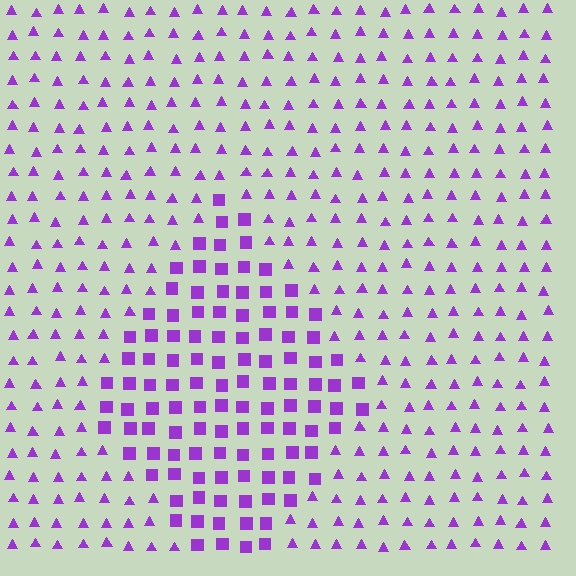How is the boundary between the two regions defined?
The boundary is defined by a change in element shape: squares inside vs. triangles outside. All elements share the same color and spacing.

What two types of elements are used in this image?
The image uses squares inside the diamond region and triangles outside it.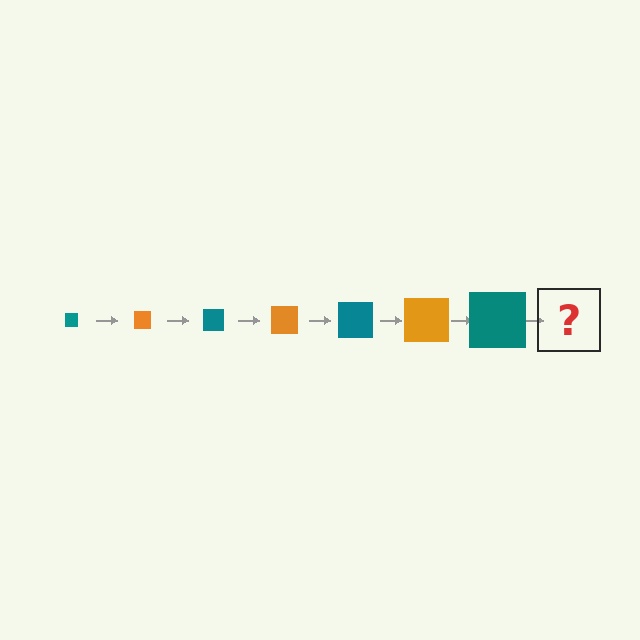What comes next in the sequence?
The next element should be an orange square, larger than the previous one.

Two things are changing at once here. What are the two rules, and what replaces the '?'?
The two rules are that the square grows larger each step and the color cycles through teal and orange. The '?' should be an orange square, larger than the previous one.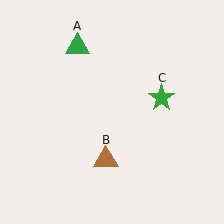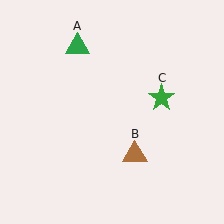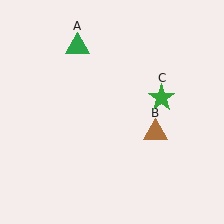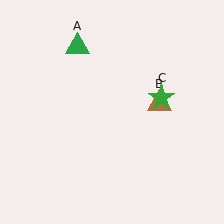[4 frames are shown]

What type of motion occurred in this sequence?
The brown triangle (object B) rotated counterclockwise around the center of the scene.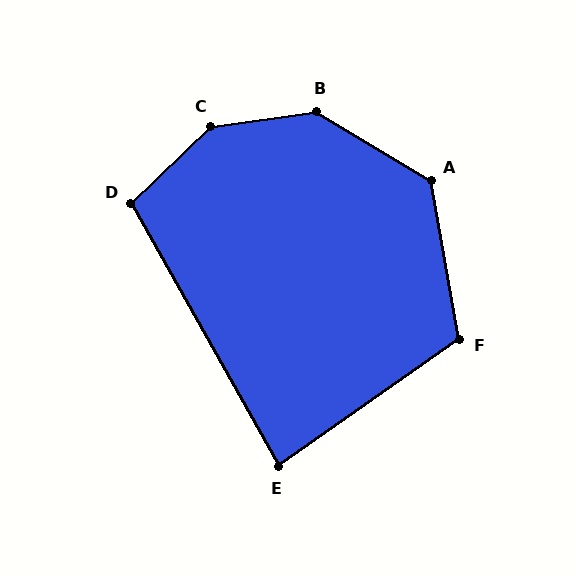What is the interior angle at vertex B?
Approximately 140 degrees (obtuse).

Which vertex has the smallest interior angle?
E, at approximately 84 degrees.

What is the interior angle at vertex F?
Approximately 115 degrees (obtuse).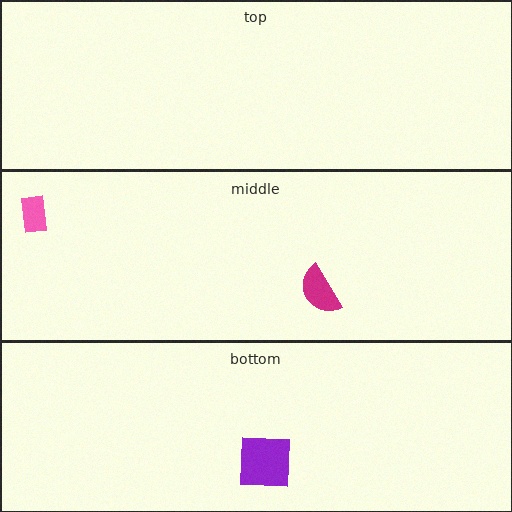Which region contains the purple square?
The bottom region.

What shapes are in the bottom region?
The purple square.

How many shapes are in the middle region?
2.